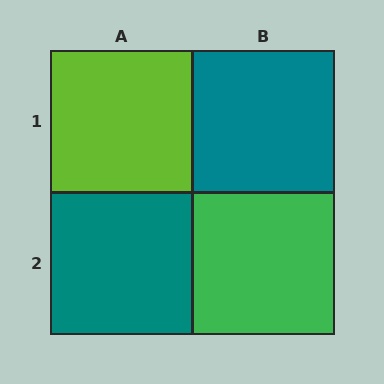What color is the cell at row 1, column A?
Lime.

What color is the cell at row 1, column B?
Teal.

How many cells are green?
1 cell is green.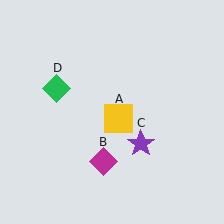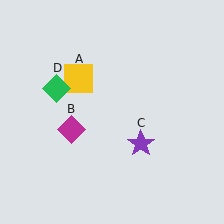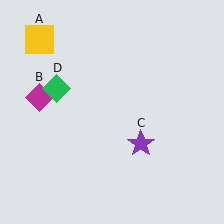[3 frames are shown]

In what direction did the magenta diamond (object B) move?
The magenta diamond (object B) moved up and to the left.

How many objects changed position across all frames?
2 objects changed position: yellow square (object A), magenta diamond (object B).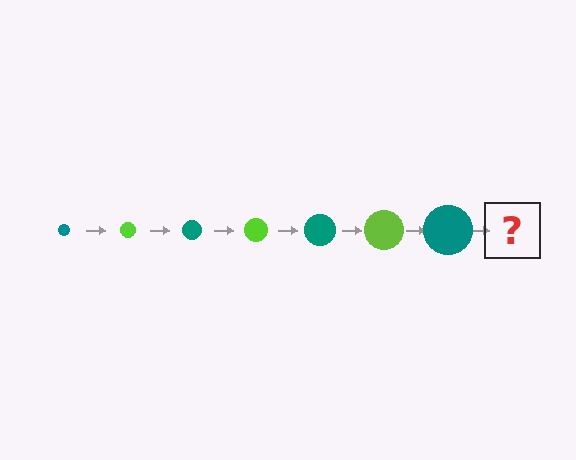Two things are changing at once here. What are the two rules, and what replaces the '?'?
The two rules are that the circle grows larger each step and the color cycles through teal and lime. The '?' should be a lime circle, larger than the previous one.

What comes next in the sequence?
The next element should be a lime circle, larger than the previous one.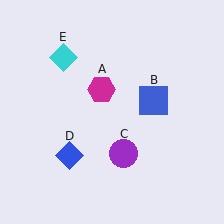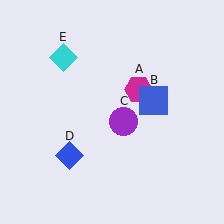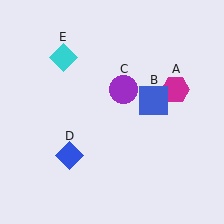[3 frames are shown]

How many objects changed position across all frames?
2 objects changed position: magenta hexagon (object A), purple circle (object C).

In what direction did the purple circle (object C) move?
The purple circle (object C) moved up.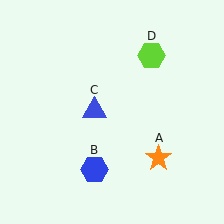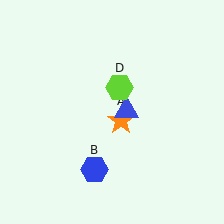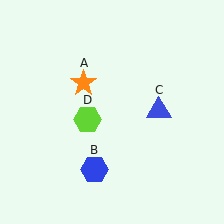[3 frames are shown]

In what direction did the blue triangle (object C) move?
The blue triangle (object C) moved right.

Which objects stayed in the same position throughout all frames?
Blue hexagon (object B) remained stationary.